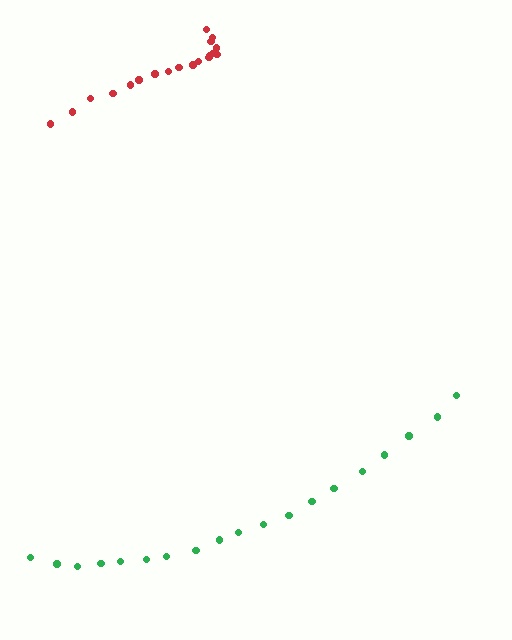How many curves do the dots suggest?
There are 2 distinct paths.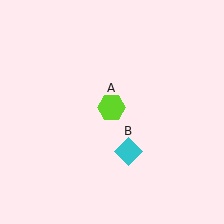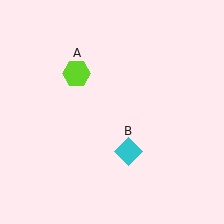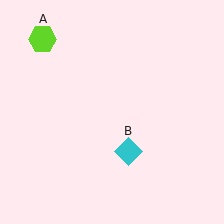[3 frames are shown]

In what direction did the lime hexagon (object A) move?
The lime hexagon (object A) moved up and to the left.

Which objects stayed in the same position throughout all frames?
Cyan diamond (object B) remained stationary.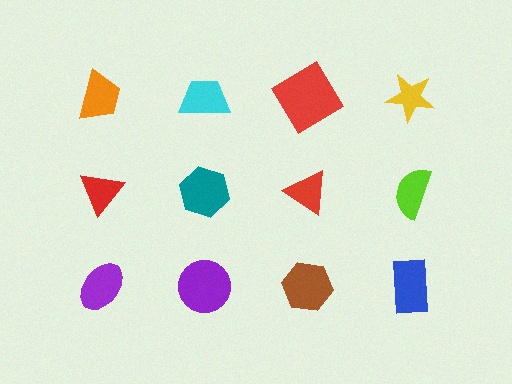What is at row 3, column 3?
A brown hexagon.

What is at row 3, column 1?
A purple ellipse.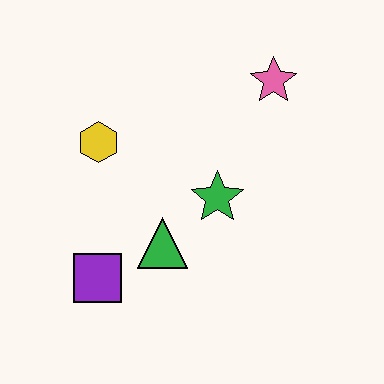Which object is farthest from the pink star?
The purple square is farthest from the pink star.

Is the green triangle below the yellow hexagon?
Yes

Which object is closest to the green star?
The green triangle is closest to the green star.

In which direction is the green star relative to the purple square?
The green star is to the right of the purple square.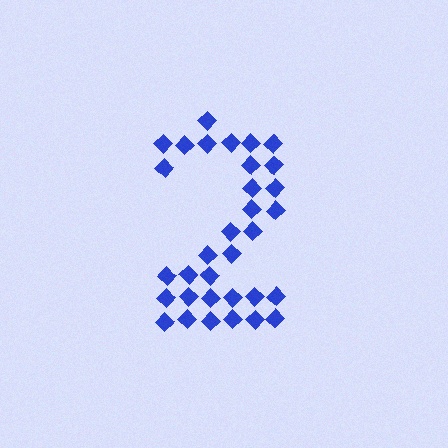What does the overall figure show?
The overall figure shows the digit 2.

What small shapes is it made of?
It is made of small diamonds.